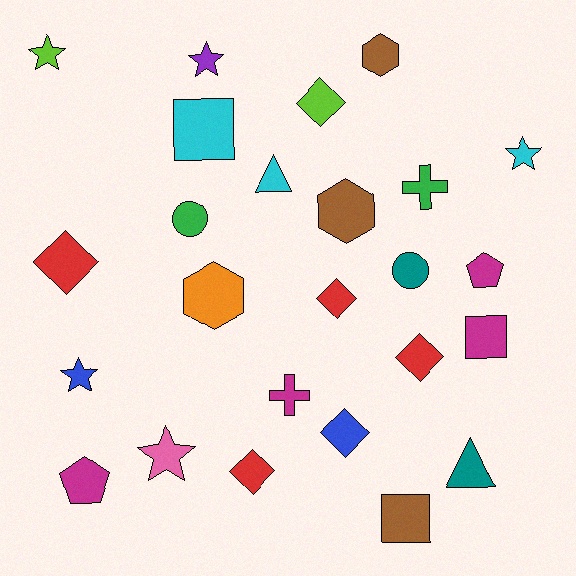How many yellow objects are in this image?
There are no yellow objects.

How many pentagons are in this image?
There are 2 pentagons.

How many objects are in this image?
There are 25 objects.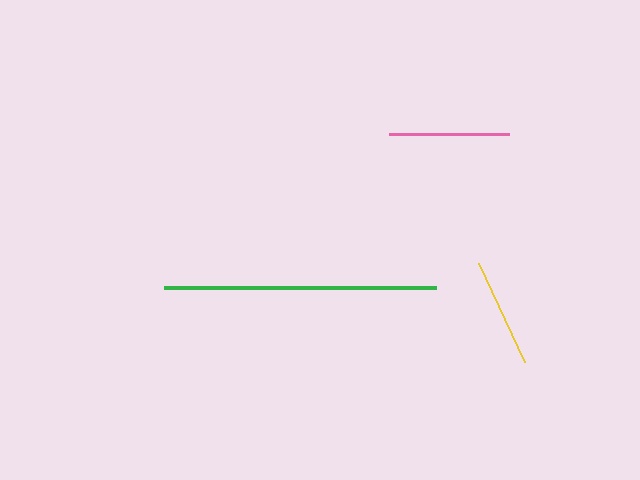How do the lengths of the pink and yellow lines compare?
The pink and yellow lines are approximately the same length.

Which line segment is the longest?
The green line is the longest at approximately 272 pixels.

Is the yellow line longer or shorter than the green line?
The green line is longer than the yellow line.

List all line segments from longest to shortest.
From longest to shortest: green, pink, yellow.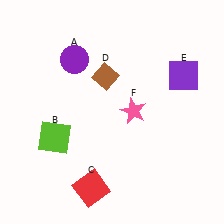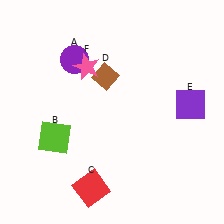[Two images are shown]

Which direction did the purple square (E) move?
The purple square (E) moved down.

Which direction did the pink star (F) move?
The pink star (F) moved left.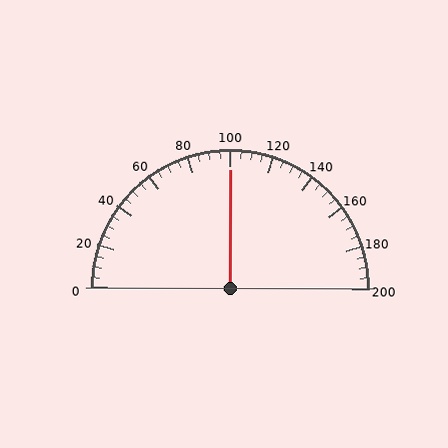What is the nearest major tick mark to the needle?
The nearest major tick mark is 100.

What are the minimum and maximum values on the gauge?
The gauge ranges from 0 to 200.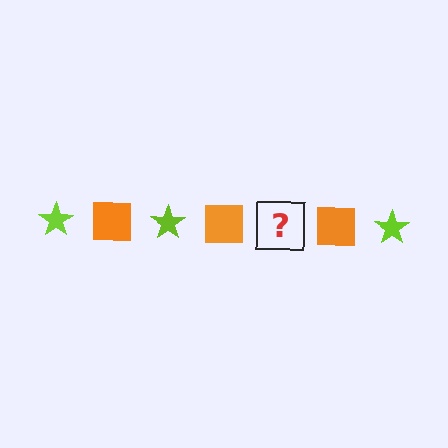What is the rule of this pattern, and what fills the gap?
The rule is that the pattern alternates between lime star and orange square. The gap should be filled with a lime star.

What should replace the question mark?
The question mark should be replaced with a lime star.